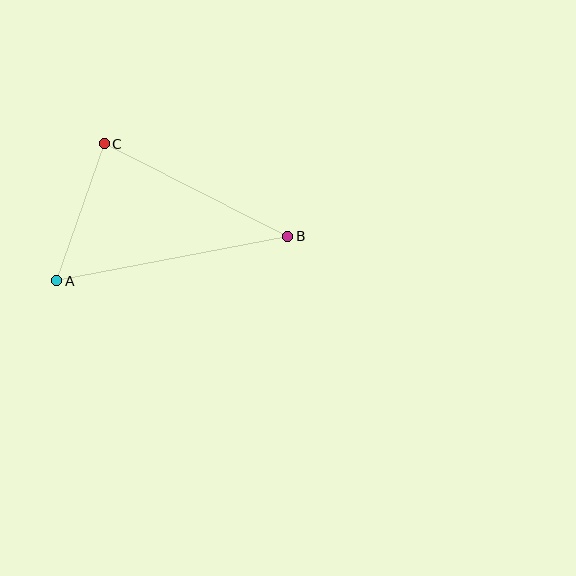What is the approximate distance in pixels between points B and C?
The distance between B and C is approximately 206 pixels.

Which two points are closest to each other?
Points A and C are closest to each other.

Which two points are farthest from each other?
Points A and B are farthest from each other.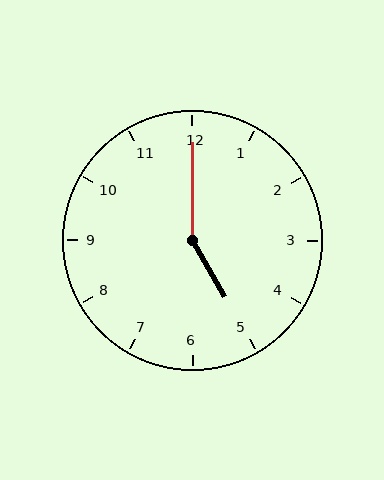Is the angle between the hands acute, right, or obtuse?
It is obtuse.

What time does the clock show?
5:00.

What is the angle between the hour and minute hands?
Approximately 150 degrees.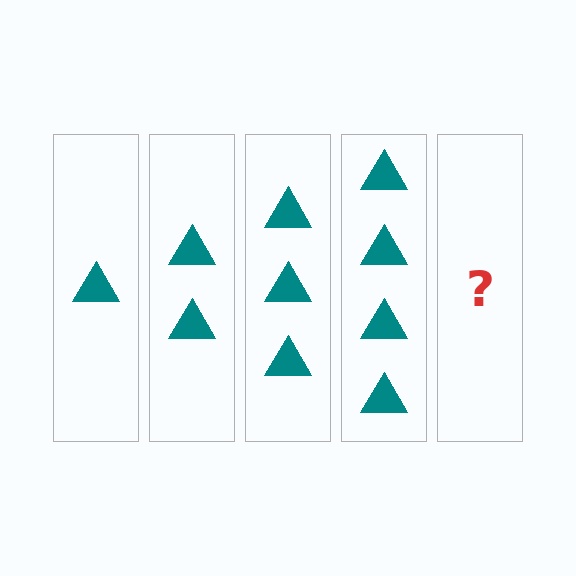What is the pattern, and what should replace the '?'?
The pattern is that each step adds one more triangle. The '?' should be 5 triangles.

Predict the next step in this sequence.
The next step is 5 triangles.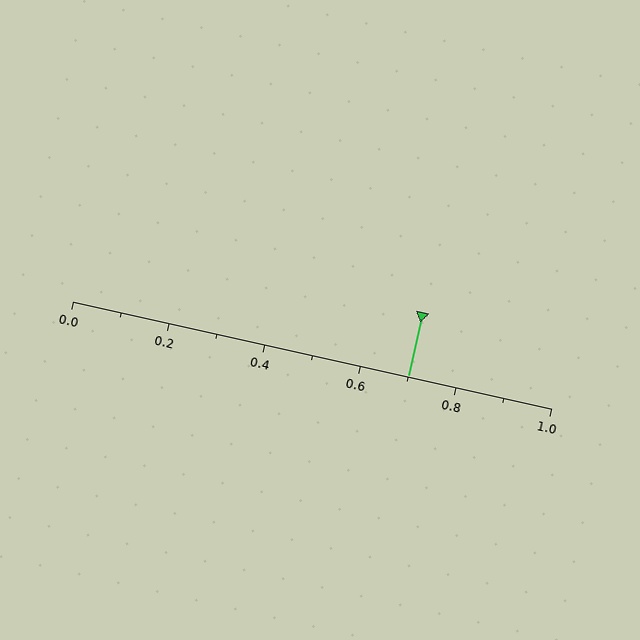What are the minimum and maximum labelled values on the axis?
The axis runs from 0.0 to 1.0.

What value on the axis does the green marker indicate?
The marker indicates approximately 0.7.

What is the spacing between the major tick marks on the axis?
The major ticks are spaced 0.2 apart.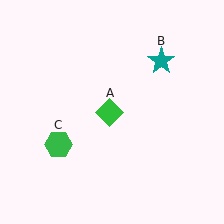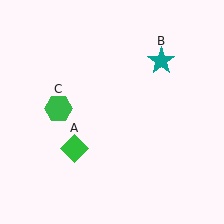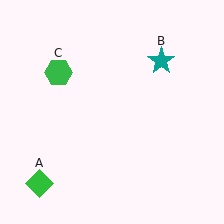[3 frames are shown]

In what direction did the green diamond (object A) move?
The green diamond (object A) moved down and to the left.